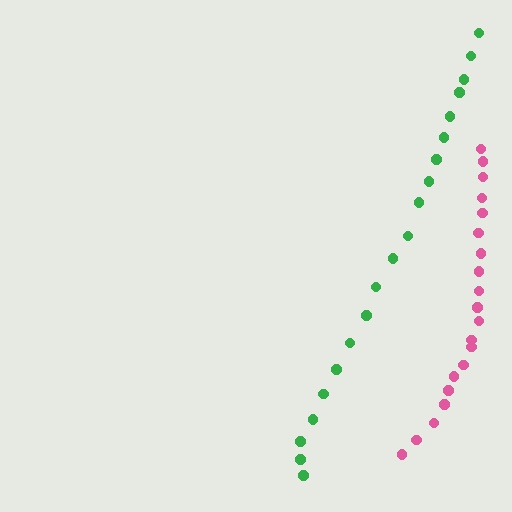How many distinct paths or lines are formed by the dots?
There are 2 distinct paths.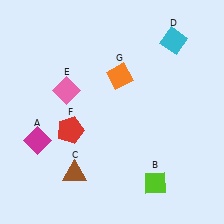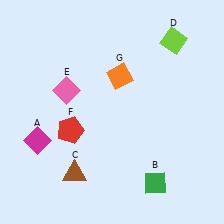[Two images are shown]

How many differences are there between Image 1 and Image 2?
There are 2 differences between the two images.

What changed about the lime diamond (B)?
In Image 1, B is lime. In Image 2, it changed to green.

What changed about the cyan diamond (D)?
In Image 1, D is cyan. In Image 2, it changed to lime.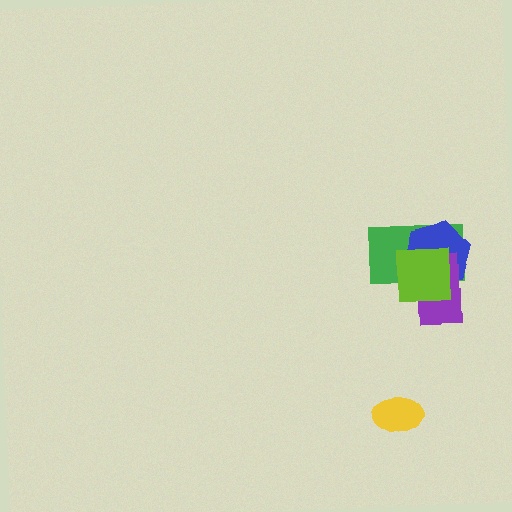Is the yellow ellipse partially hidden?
No, no other shape covers it.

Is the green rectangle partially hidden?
Yes, it is partially covered by another shape.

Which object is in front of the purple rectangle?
The lime square is in front of the purple rectangle.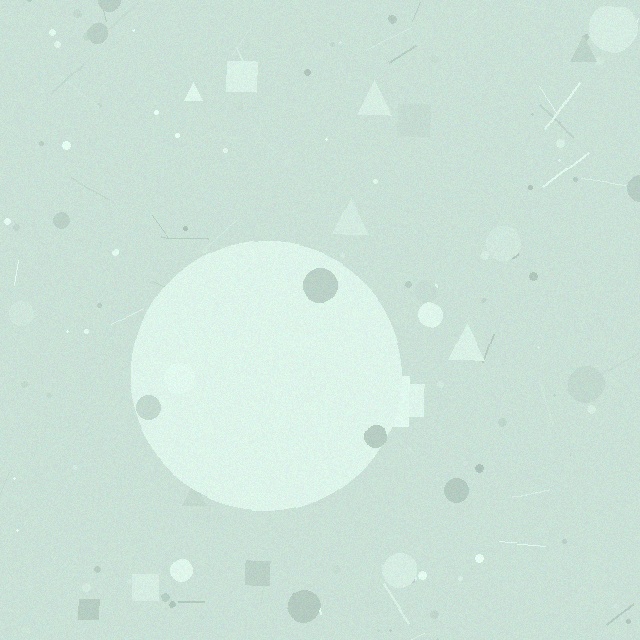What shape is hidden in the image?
A circle is hidden in the image.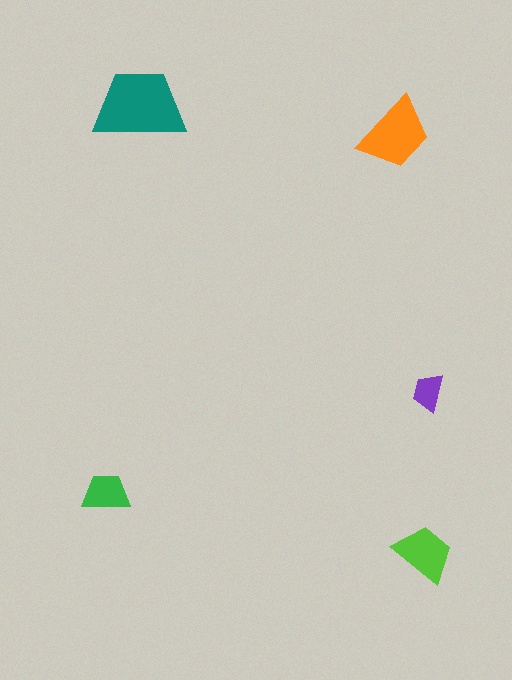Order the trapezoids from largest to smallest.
the teal one, the orange one, the lime one, the green one, the purple one.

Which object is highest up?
The teal trapezoid is topmost.